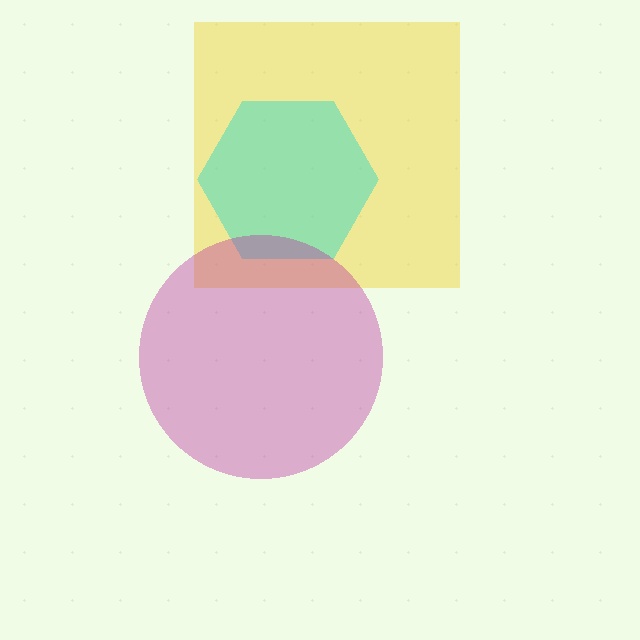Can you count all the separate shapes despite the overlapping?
Yes, there are 3 separate shapes.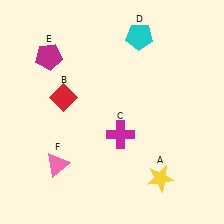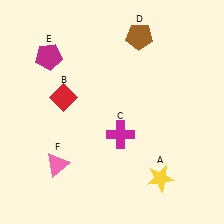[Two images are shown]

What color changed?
The pentagon (D) changed from cyan in Image 1 to brown in Image 2.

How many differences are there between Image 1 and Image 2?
There is 1 difference between the two images.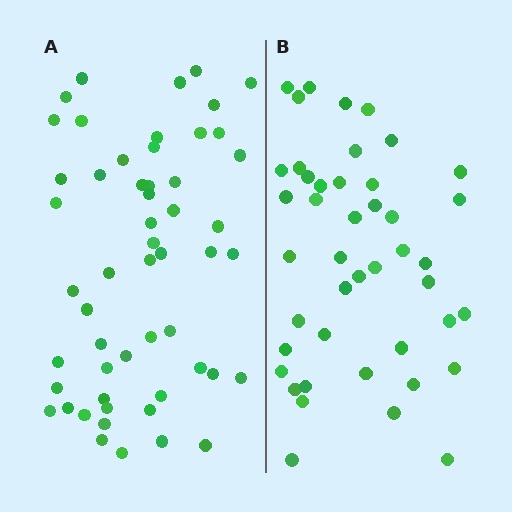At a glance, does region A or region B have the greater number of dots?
Region A (the left region) has more dots.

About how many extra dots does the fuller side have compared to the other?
Region A has roughly 10 or so more dots than region B.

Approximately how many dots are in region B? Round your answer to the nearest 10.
About 40 dots. (The exact count is 44, which rounds to 40.)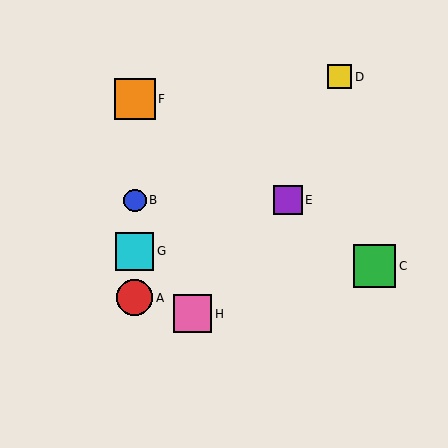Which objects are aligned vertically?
Objects A, B, F, G are aligned vertically.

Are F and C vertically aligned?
No, F is at x≈135 and C is at x≈375.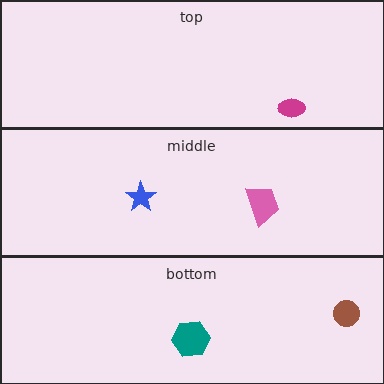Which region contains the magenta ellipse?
The top region.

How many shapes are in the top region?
1.